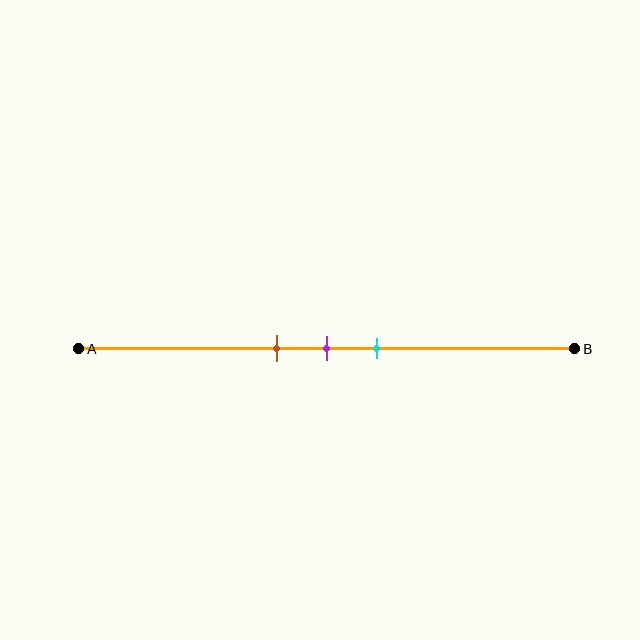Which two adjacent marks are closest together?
The brown and purple marks are the closest adjacent pair.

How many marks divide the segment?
There are 3 marks dividing the segment.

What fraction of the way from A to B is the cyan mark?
The cyan mark is approximately 60% (0.6) of the way from A to B.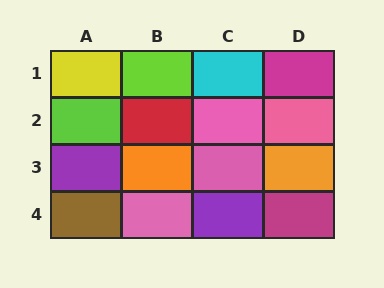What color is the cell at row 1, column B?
Lime.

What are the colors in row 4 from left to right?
Brown, pink, purple, magenta.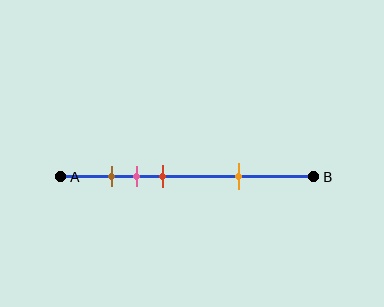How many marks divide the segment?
There are 4 marks dividing the segment.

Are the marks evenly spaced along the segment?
No, the marks are not evenly spaced.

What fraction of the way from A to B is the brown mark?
The brown mark is approximately 20% (0.2) of the way from A to B.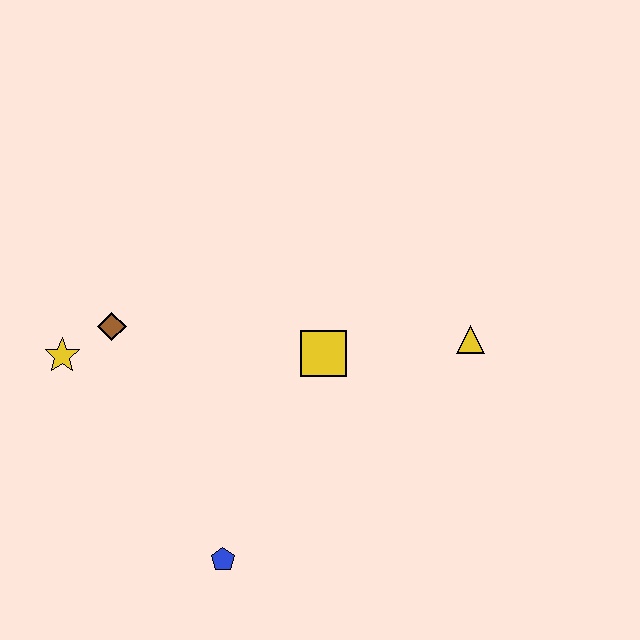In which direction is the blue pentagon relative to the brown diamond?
The blue pentagon is below the brown diamond.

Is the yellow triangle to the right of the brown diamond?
Yes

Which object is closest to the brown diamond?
The yellow star is closest to the brown diamond.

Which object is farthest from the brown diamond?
The yellow triangle is farthest from the brown diamond.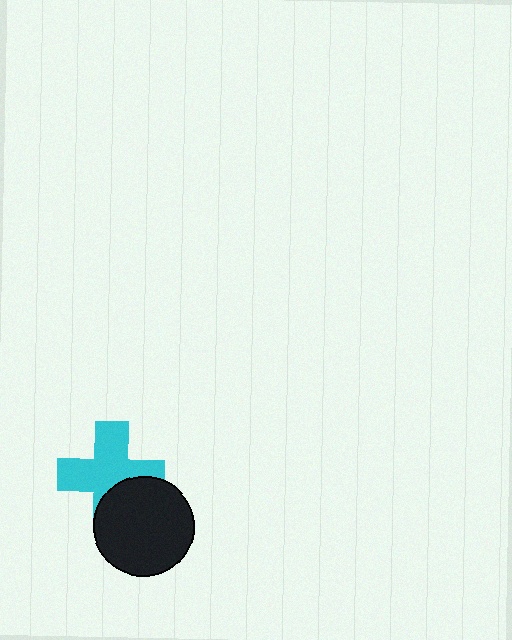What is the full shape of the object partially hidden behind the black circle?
The partially hidden object is a cyan cross.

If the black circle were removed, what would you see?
You would see the complete cyan cross.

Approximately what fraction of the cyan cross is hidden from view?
Roughly 31% of the cyan cross is hidden behind the black circle.